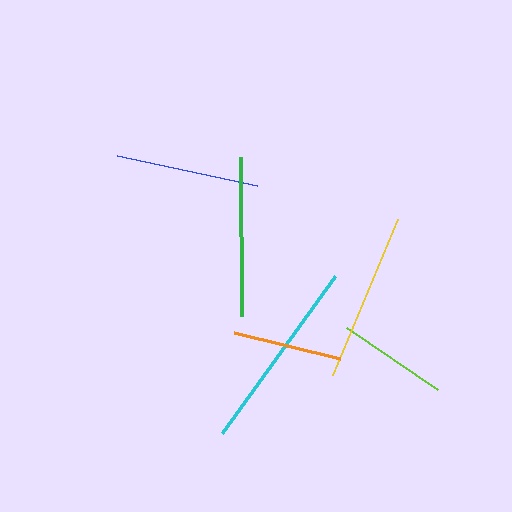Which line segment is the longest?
The cyan line is the longest at approximately 193 pixels.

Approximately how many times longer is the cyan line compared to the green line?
The cyan line is approximately 1.2 times the length of the green line.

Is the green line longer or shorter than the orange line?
The green line is longer than the orange line.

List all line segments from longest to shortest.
From longest to shortest: cyan, yellow, green, blue, lime, orange.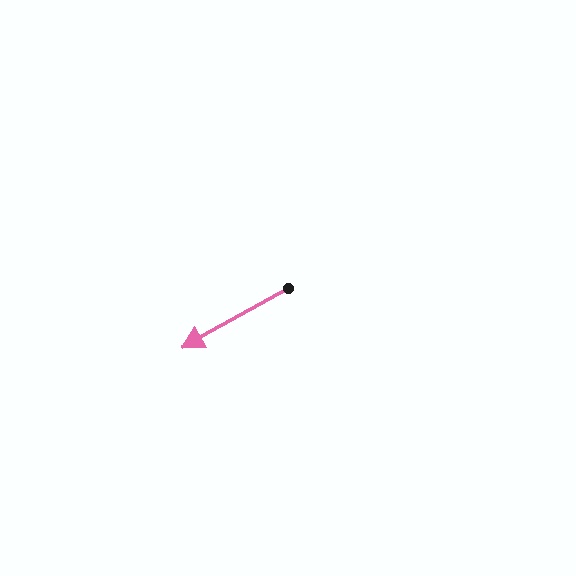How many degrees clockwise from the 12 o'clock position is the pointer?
Approximately 241 degrees.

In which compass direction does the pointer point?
Southwest.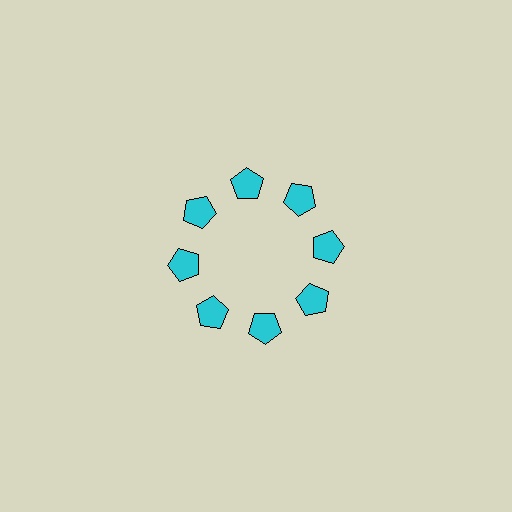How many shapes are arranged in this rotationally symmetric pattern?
There are 8 shapes, arranged in 8 groups of 1.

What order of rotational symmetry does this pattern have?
This pattern has 8-fold rotational symmetry.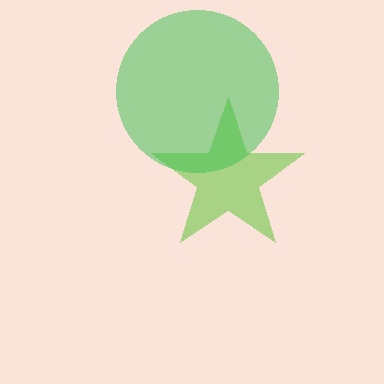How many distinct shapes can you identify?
There are 2 distinct shapes: a lime star, a green circle.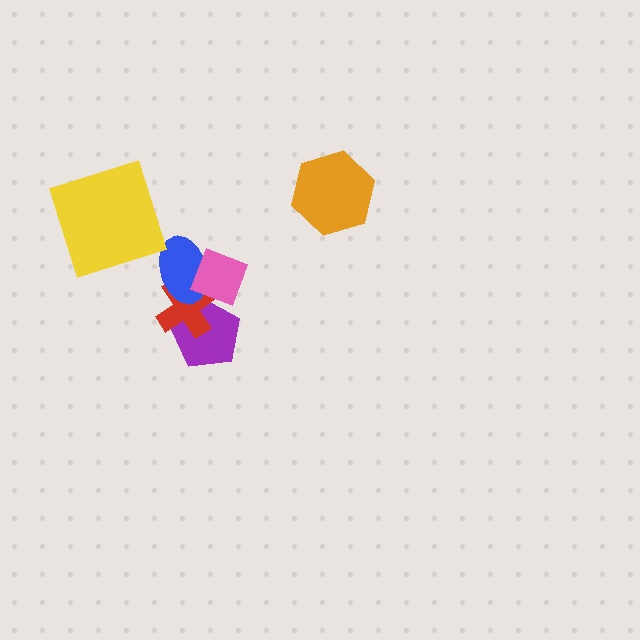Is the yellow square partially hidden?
No, no other shape covers it.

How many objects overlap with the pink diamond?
3 objects overlap with the pink diamond.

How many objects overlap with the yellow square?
0 objects overlap with the yellow square.